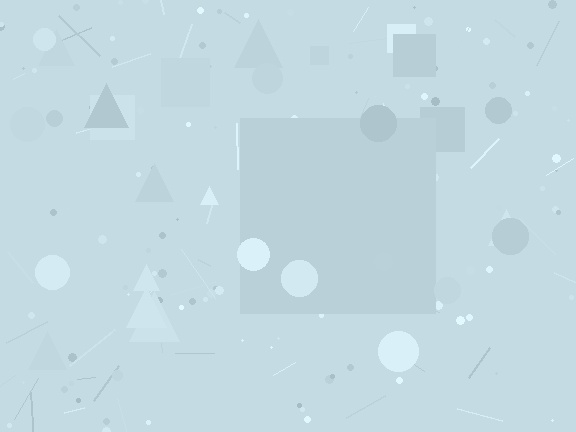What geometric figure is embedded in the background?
A square is embedded in the background.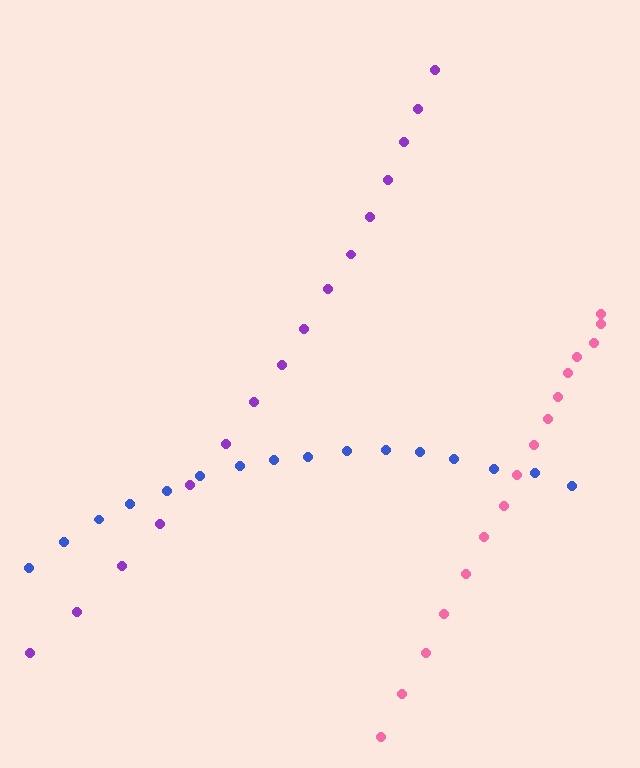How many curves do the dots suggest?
There are 3 distinct paths.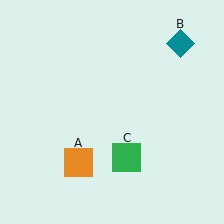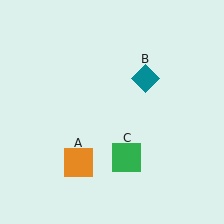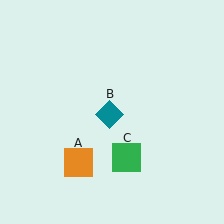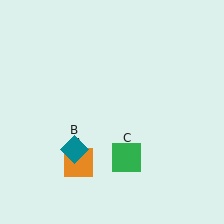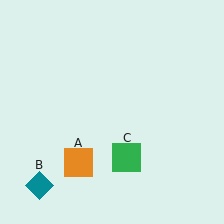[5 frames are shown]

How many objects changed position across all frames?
1 object changed position: teal diamond (object B).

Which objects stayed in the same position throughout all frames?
Orange square (object A) and green square (object C) remained stationary.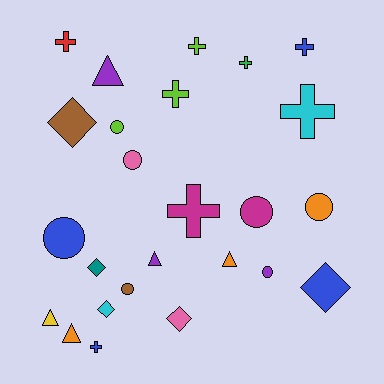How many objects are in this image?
There are 25 objects.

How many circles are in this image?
There are 7 circles.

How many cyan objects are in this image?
There are 2 cyan objects.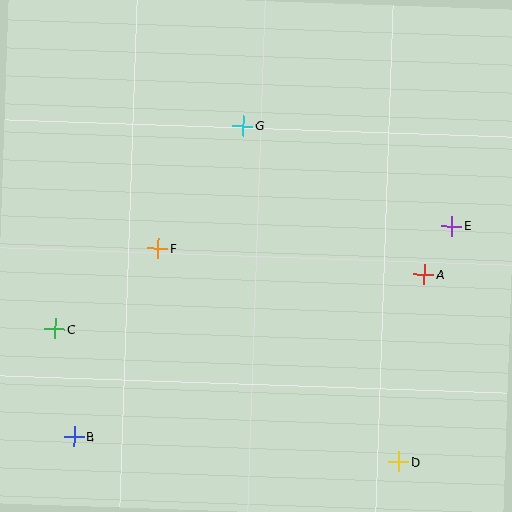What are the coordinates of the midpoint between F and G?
The midpoint between F and G is at (201, 187).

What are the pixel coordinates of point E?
Point E is at (452, 226).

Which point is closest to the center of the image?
Point F at (158, 248) is closest to the center.